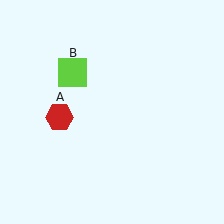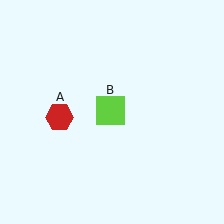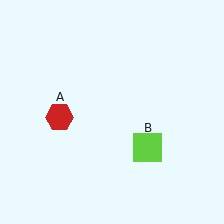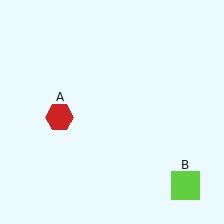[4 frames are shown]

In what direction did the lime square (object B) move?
The lime square (object B) moved down and to the right.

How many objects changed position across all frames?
1 object changed position: lime square (object B).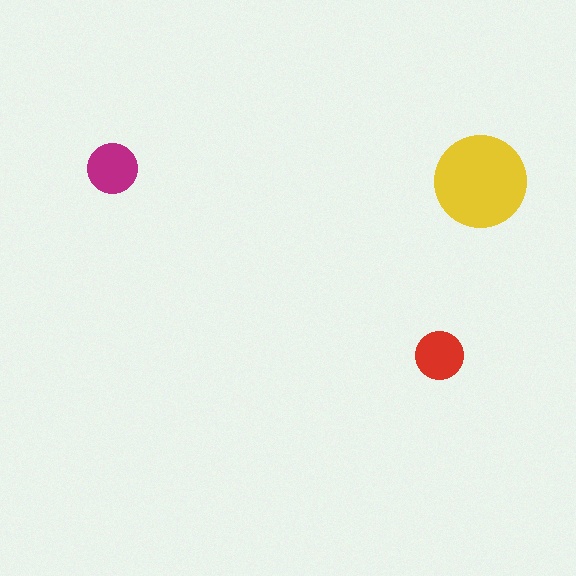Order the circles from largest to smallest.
the yellow one, the magenta one, the red one.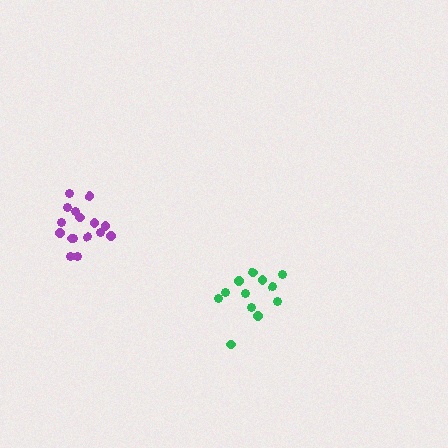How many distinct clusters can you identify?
There are 2 distinct clusters.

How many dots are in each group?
Group 1: 16 dots, Group 2: 12 dots (28 total).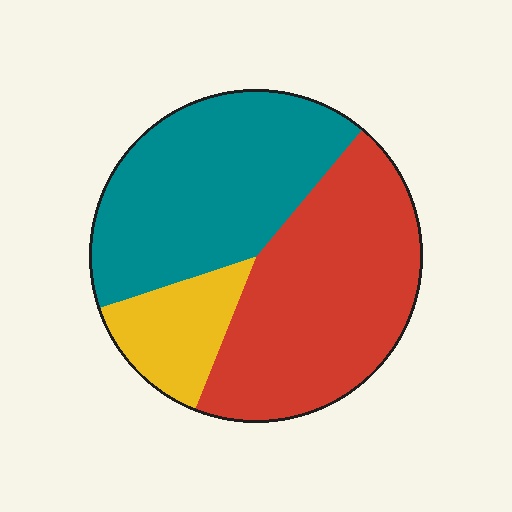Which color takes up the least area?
Yellow, at roughly 15%.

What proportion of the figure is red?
Red covers 45% of the figure.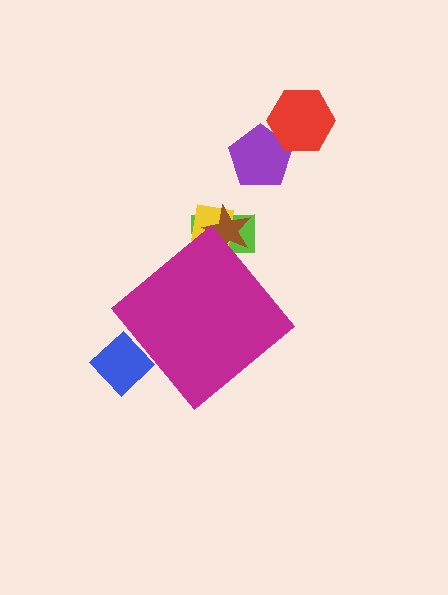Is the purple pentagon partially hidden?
No, the purple pentagon is fully visible.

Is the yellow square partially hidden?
Yes, the yellow square is partially hidden behind the magenta diamond.